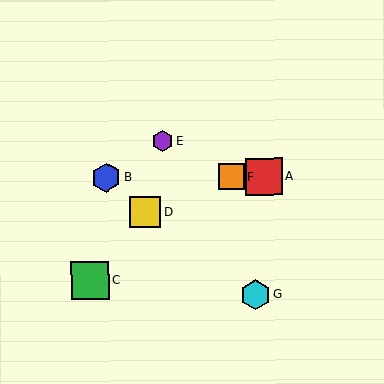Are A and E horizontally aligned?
No, A is at y≈176 and E is at y≈141.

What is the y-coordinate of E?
Object E is at y≈141.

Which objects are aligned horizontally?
Objects A, B, F are aligned horizontally.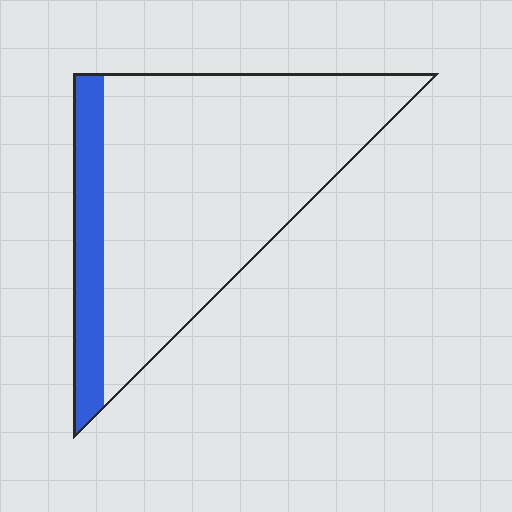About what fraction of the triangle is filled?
About one sixth (1/6).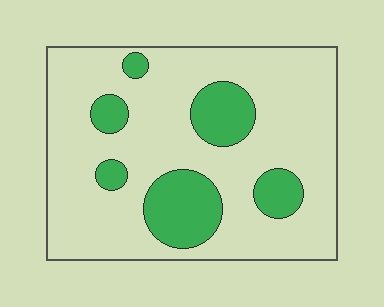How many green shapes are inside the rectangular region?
6.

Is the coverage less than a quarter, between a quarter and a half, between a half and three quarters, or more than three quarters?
Less than a quarter.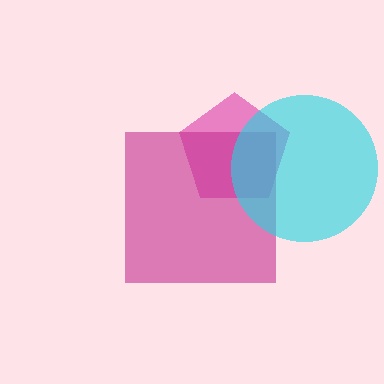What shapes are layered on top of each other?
The layered shapes are: a pink pentagon, a magenta square, a cyan circle.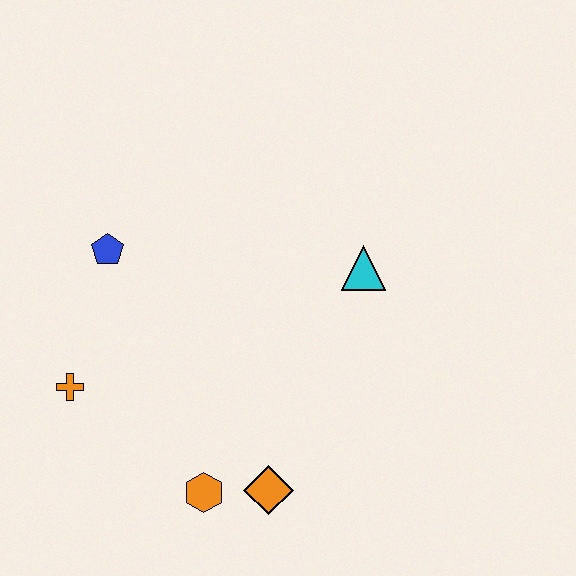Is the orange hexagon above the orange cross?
No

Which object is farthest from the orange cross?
The cyan triangle is farthest from the orange cross.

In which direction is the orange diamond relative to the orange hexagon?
The orange diamond is to the right of the orange hexagon.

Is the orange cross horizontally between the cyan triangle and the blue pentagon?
No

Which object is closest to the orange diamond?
The orange hexagon is closest to the orange diamond.